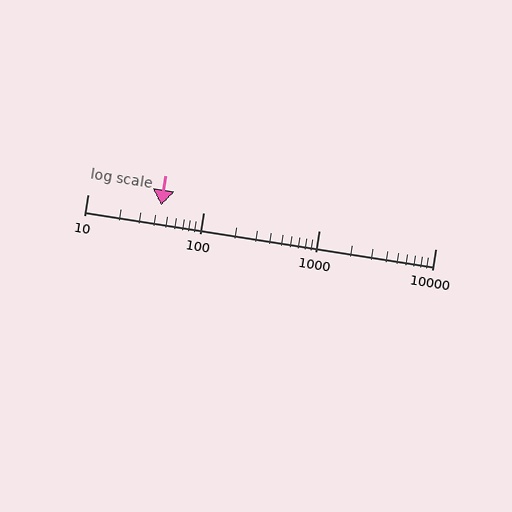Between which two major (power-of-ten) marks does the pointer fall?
The pointer is between 10 and 100.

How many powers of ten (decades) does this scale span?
The scale spans 3 decades, from 10 to 10000.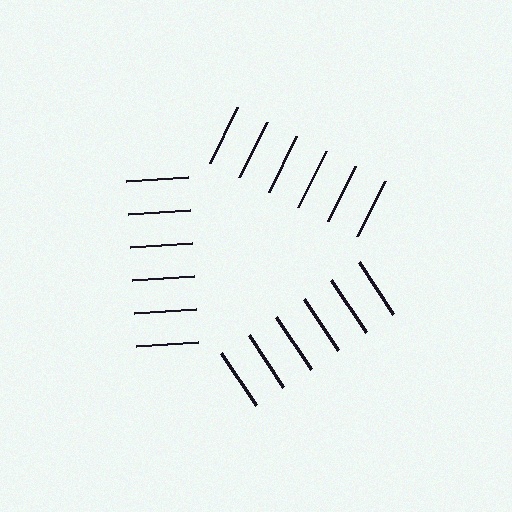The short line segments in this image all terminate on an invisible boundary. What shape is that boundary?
An illusory triangle — the line segments terminate on its edges but no continuous stroke is drawn.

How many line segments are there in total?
18 — 6 along each of the 3 edges.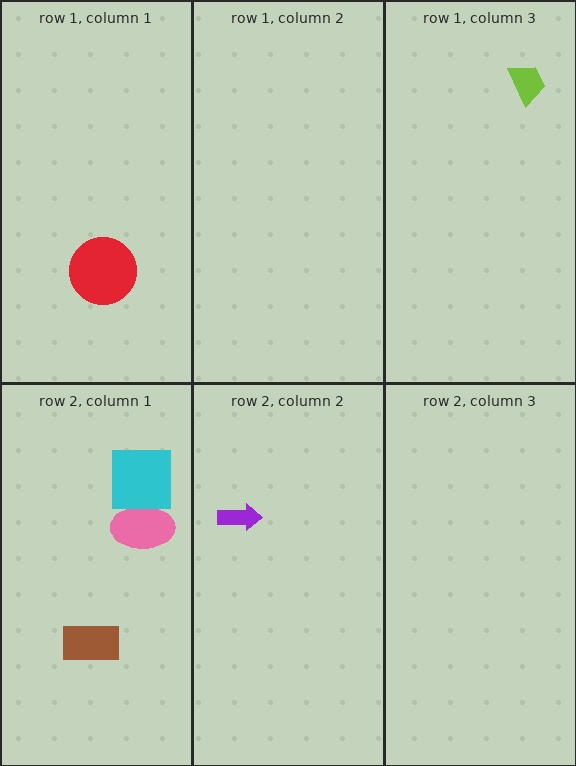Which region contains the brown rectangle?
The row 2, column 1 region.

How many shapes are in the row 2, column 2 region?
1.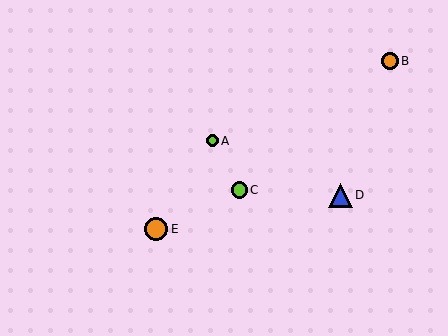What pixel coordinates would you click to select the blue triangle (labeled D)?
Click at (340, 195) to select the blue triangle D.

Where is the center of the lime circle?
The center of the lime circle is at (239, 190).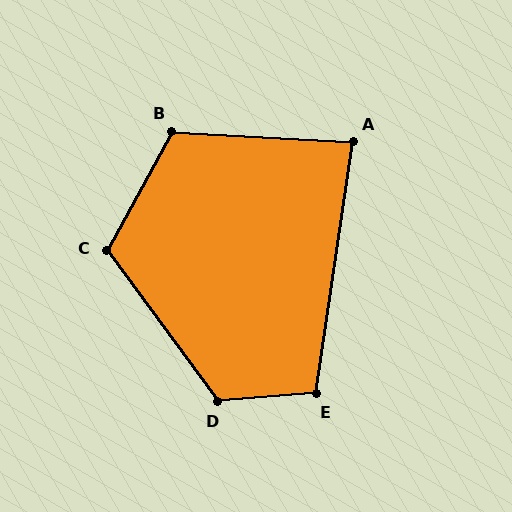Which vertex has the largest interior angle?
D, at approximately 122 degrees.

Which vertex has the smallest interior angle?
A, at approximately 85 degrees.